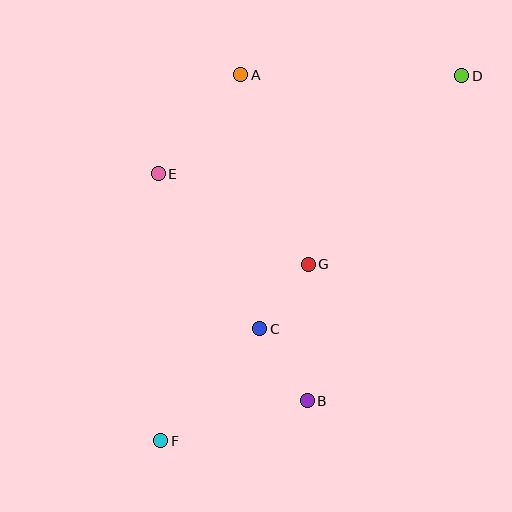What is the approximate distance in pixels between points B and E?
The distance between B and E is approximately 272 pixels.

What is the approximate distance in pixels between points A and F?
The distance between A and F is approximately 375 pixels.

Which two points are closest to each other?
Points C and G are closest to each other.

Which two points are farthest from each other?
Points D and F are farthest from each other.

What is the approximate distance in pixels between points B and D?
The distance between B and D is approximately 360 pixels.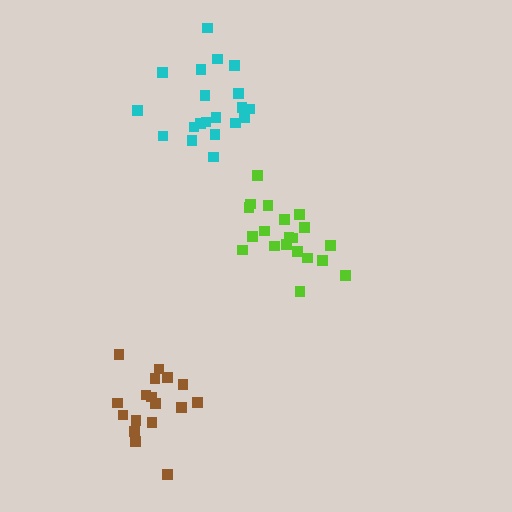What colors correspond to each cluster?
The clusters are colored: lime, brown, cyan.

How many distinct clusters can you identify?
There are 3 distinct clusters.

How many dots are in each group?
Group 1: 20 dots, Group 2: 17 dots, Group 3: 20 dots (57 total).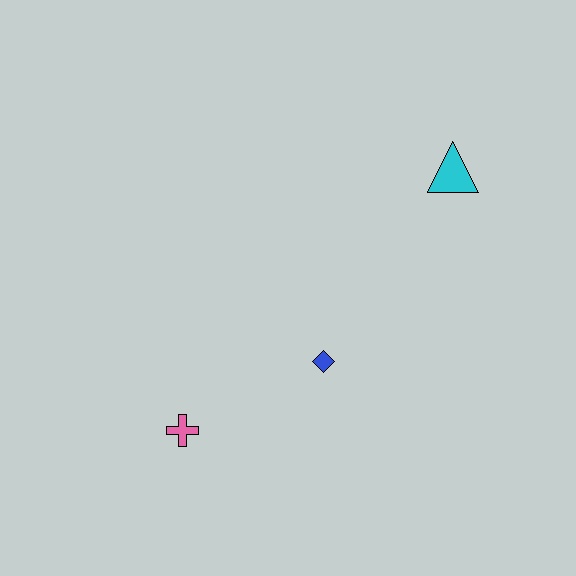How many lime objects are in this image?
There are no lime objects.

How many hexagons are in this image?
There are no hexagons.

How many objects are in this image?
There are 3 objects.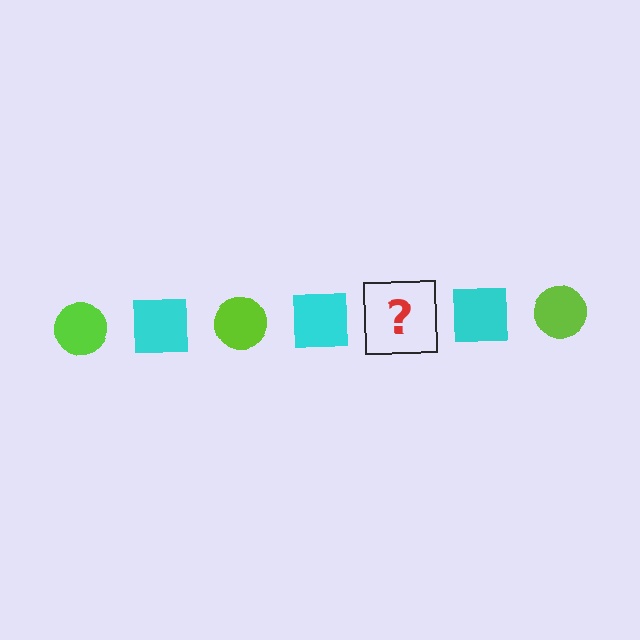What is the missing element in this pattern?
The missing element is a lime circle.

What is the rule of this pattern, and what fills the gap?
The rule is that the pattern alternates between lime circle and cyan square. The gap should be filled with a lime circle.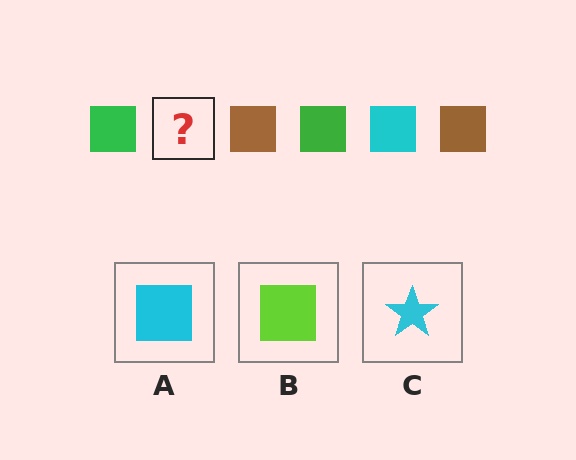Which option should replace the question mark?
Option A.